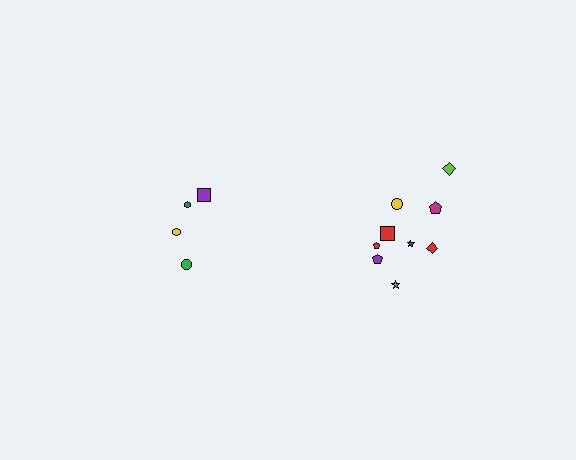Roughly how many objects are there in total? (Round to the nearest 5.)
Roughly 15 objects in total.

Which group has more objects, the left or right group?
The right group.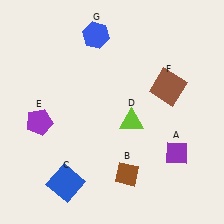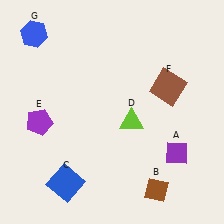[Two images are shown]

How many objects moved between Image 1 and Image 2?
2 objects moved between the two images.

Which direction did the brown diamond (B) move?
The brown diamond (B) moved right.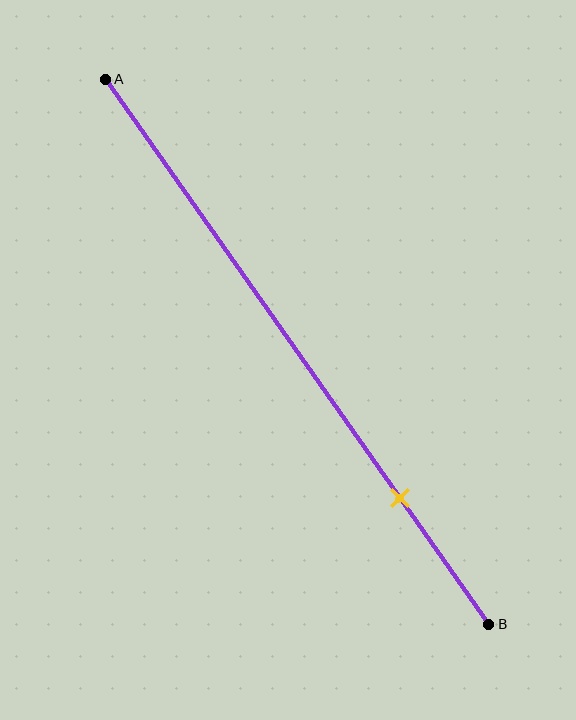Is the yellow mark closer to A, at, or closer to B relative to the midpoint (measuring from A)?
The yellow mark is closer to point B than the midpoint of segment AB.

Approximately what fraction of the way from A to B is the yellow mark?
The yellow mark is approximately 75% of the way from A to B.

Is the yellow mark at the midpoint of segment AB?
No, the mark is at about 75% from A, not at the 50% midpoint.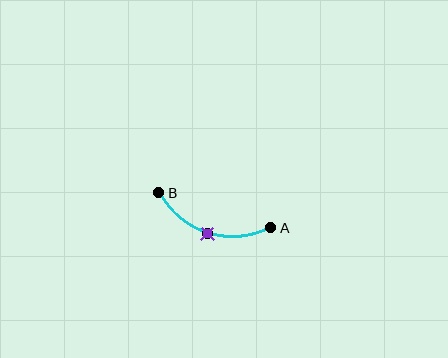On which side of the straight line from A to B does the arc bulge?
The arc bulges below the straight line connecting A and B.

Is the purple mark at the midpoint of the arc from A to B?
Yes. The purple mark lies on the arc at equal arc-length from both A and B — it is the arc midpoint.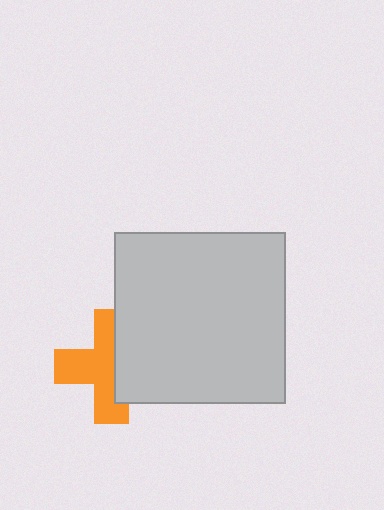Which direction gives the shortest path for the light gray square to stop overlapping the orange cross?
Moving right gives the shortest separation.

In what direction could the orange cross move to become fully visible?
The orange cross could move left. That would shift it out from behind the light gray square entirely.